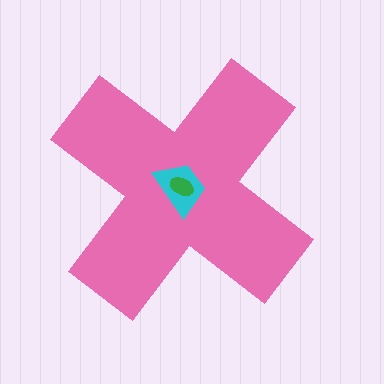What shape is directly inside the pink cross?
The cyan trapezoid.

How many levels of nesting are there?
3.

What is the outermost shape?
The pink cross.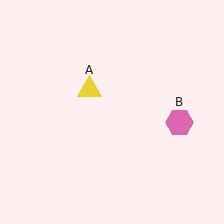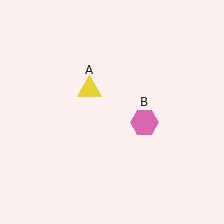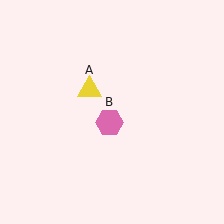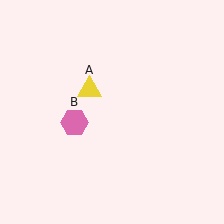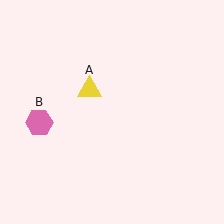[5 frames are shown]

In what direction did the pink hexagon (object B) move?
The pink hexagon (object B) moved left.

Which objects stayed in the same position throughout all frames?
Yellow triangle (object A) remained stationary.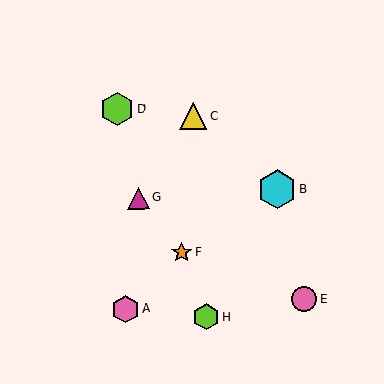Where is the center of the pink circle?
The center of the pink circle is at (304, 299).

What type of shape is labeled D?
Shape D is a lime hexagon.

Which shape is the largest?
The cyan hexagon (labeled B) is the largest.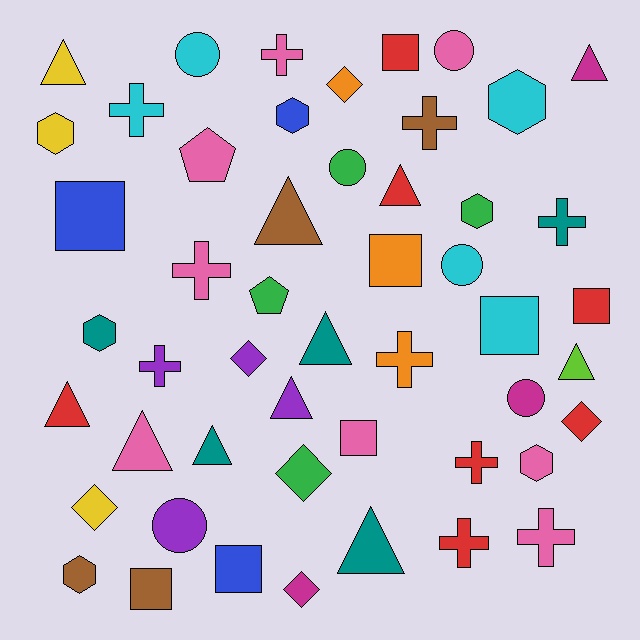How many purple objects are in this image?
There are 4 purple objects.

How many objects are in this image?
There are 50 objects.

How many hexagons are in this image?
There are 7 hexagons.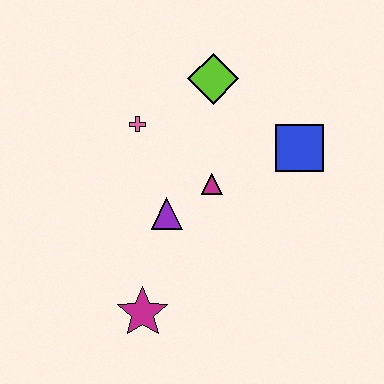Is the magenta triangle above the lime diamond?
No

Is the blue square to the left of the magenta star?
No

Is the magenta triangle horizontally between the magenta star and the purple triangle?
No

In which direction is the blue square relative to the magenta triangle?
The blue square is to the right of the magenta triangle.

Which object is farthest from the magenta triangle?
The magenta star is farthest from the magenta triangle.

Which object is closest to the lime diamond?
The pink cross is closest to the lime diamond.